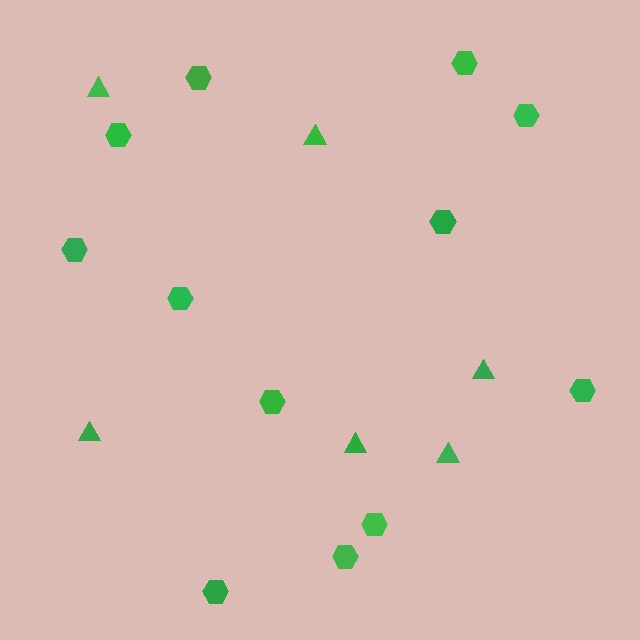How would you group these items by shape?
There are 2 groups: one group of hexagons (12) and one group of triangles (6).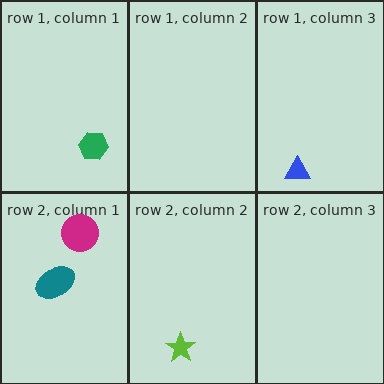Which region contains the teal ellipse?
The row 2, column 1 region.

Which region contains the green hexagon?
The row 1, column 1 region.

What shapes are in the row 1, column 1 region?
The green hexagon.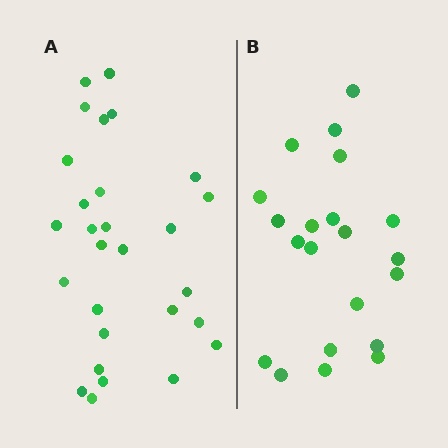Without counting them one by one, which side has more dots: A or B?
Region A (the left region) has more dots.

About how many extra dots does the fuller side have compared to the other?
Region A has roughly 8 or so more dots than region B.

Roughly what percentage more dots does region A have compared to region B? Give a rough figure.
About 35% more.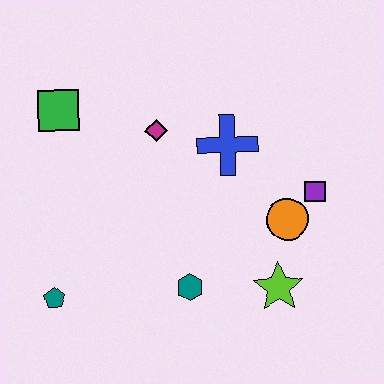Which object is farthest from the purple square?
The teal pentagon is farthest from the purple square.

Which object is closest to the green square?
The magenta diamond is closest to the green square.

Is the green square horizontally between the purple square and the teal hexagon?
No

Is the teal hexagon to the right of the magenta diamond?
Yes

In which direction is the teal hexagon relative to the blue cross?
The teal hexagon is below the blue cross.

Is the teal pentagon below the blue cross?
Yes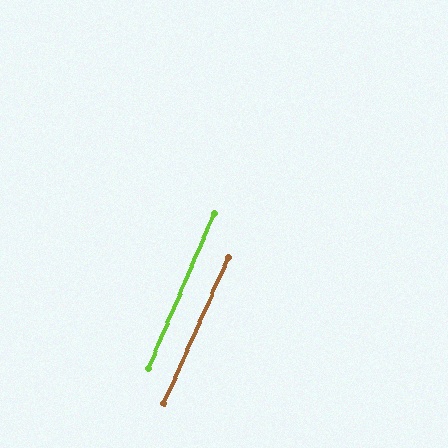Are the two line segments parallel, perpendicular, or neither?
Parallel — their directions differ by only 0.9°.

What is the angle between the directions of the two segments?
Approximately 1 degree.